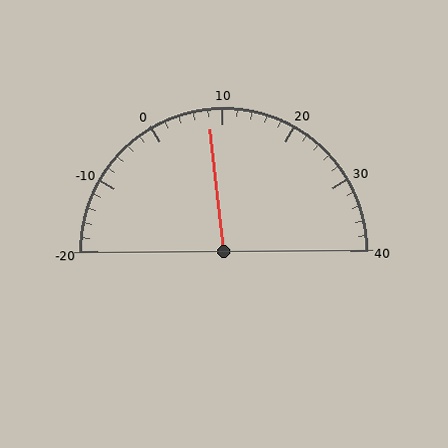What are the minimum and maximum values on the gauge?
The gauge ranges from -20 to 40.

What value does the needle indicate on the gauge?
The needle indicates approximately 8.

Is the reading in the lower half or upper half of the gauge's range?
The reading is in the lower half of the range (-20 to 40).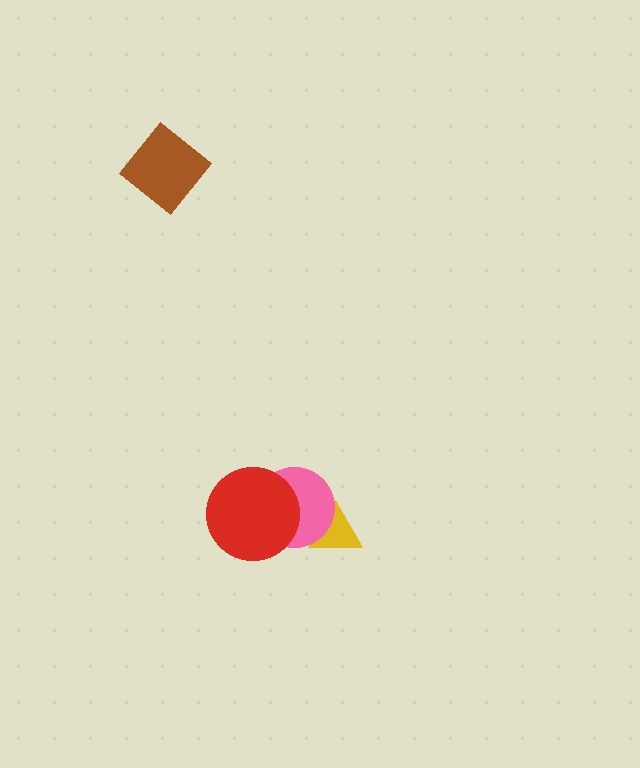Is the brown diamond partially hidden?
No, no other shape covers it.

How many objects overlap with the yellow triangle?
1 object overlaps with the yellow triangle.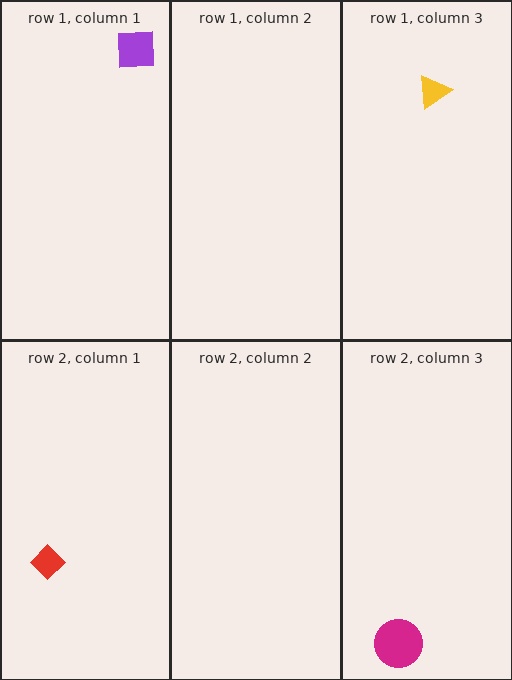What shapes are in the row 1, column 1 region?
The purple square.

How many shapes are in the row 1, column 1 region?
1.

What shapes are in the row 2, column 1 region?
The red diamond.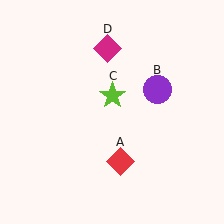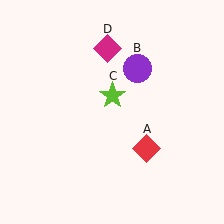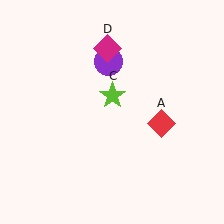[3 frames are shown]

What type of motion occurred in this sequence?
The red diamond (object A), purple circle (object B) rotated counterclockwise around the center of the scene.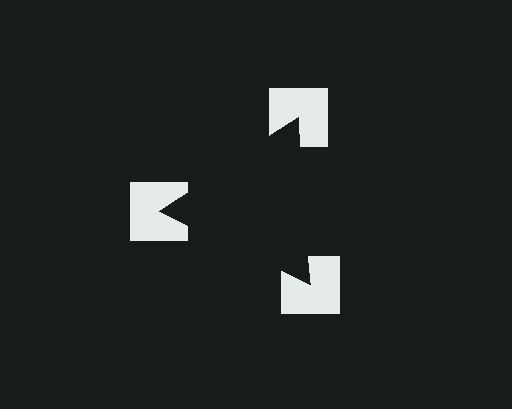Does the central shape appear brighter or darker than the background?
It typically appears slightly darker than the background, even though no actual brightness change is drawn.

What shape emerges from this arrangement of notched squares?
An illusory triangle — its edges are inferred from the aligned wedge cuts in the notched squares, not physically drawn.